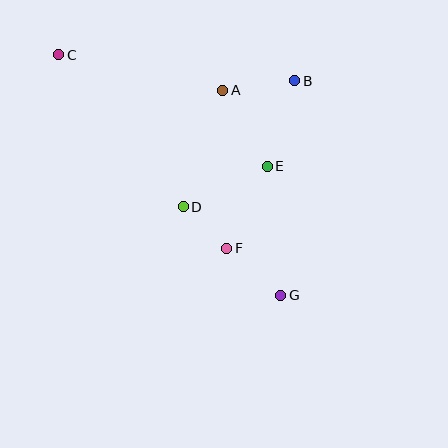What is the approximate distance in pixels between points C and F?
The distance between C and F is approximately 256 pixels.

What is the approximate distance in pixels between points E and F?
The distance between E and F is approximately 91 pixels.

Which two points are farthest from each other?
Points C and G are farthest from each other.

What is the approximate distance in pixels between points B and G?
The distance between B and G is approximately 215 pixels.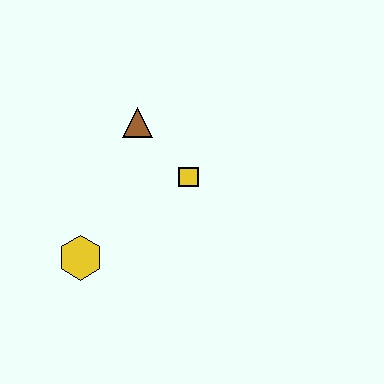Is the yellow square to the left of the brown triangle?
No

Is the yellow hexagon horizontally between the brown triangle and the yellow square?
No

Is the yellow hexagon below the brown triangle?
Yes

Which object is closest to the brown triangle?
The yellow square is closest to the brown triangle.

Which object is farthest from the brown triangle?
The yellow hexagon is farthest from the brown triangle.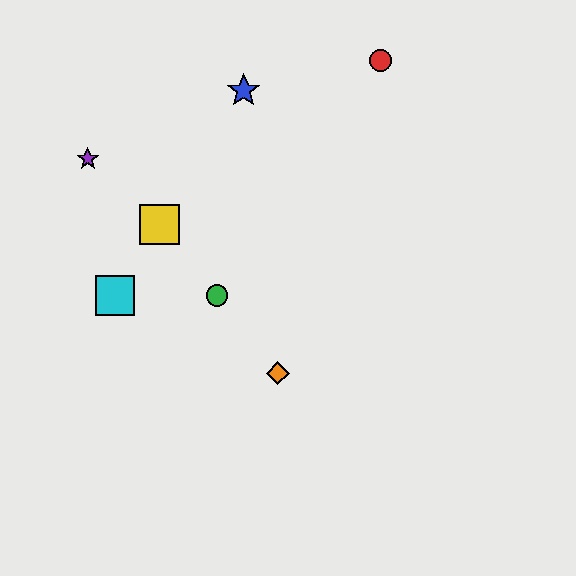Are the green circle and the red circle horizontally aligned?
No, the green circle is at y≈295 and the red circle is at y≈60.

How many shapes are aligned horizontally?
2 shapes (the green circle, the cyan square) are aligned horizontally.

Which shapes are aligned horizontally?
The green circle, the cyan square are aligned horizontally.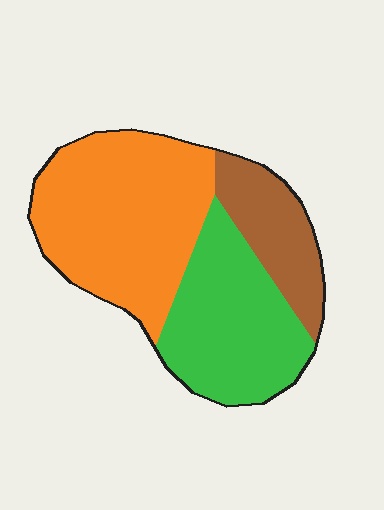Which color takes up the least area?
Brown, at roughly 20%.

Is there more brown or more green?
Green.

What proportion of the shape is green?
Green covers about 35% of the shape.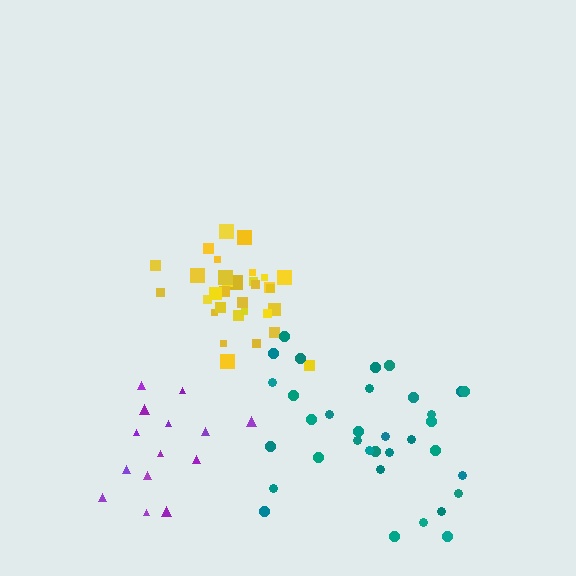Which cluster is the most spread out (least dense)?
Teal.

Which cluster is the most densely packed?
Yellow.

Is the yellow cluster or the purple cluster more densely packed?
Yellow.